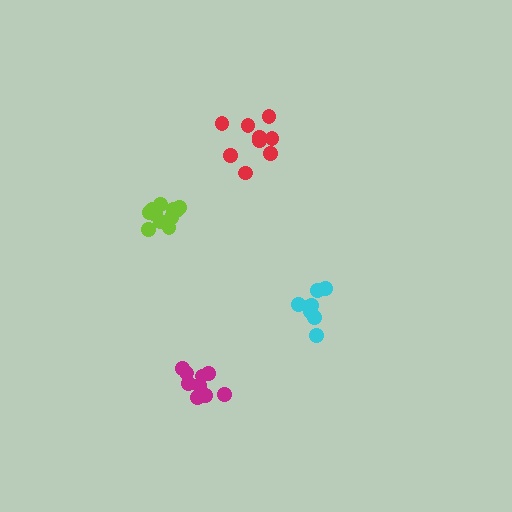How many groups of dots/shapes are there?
There are 4 groups.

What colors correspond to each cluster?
The clusters are colored: cyan, magenta, lime, red.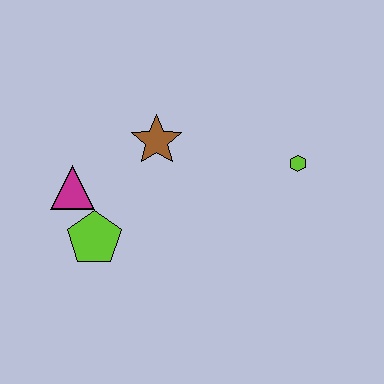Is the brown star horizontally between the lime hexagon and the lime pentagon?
Yes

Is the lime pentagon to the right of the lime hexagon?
No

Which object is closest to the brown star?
The magenta triangle is closest to the brown star.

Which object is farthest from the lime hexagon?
The magenta triangle is farthest from the lime hexagon.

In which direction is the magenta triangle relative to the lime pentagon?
The magenta triangle is above the lime pentagon.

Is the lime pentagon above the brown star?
No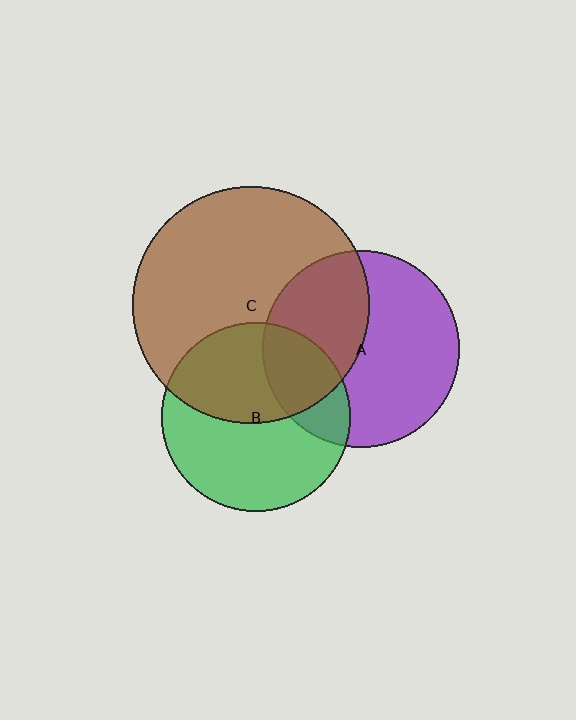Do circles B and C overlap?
Yes.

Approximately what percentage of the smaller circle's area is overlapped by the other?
Approximately 45%.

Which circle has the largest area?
Circle C (brown).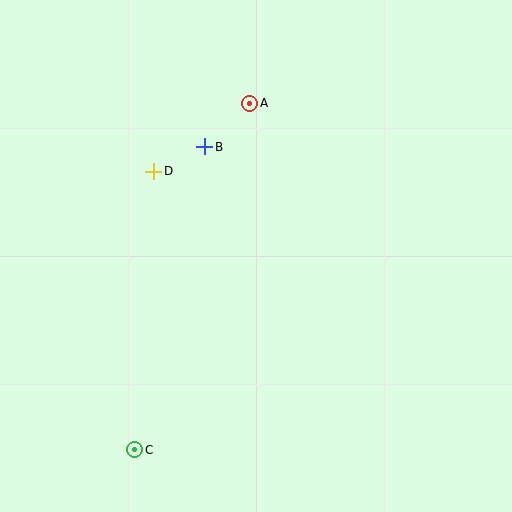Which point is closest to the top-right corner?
Point A is closest to the top-right corner.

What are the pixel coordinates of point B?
Point B is at (205, 147).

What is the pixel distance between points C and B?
The distance between C and B is 311 pixels.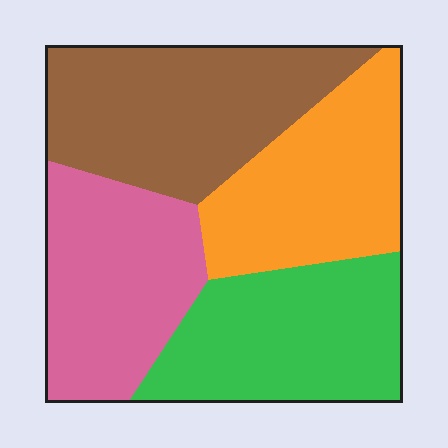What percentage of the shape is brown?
Brown takes up about one quarter (1/4) of the shape.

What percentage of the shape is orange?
Orange covers 23% of the shape.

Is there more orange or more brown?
Brown.